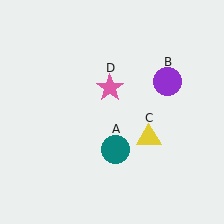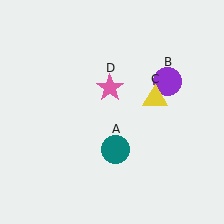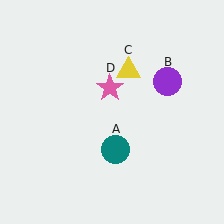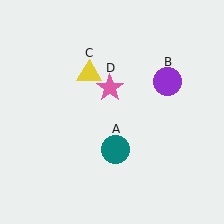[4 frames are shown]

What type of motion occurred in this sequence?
The yellow triangle (object C) rotated counterclockwise around the center of the scene.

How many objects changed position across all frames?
1 object changed position: yellow triangle (object C).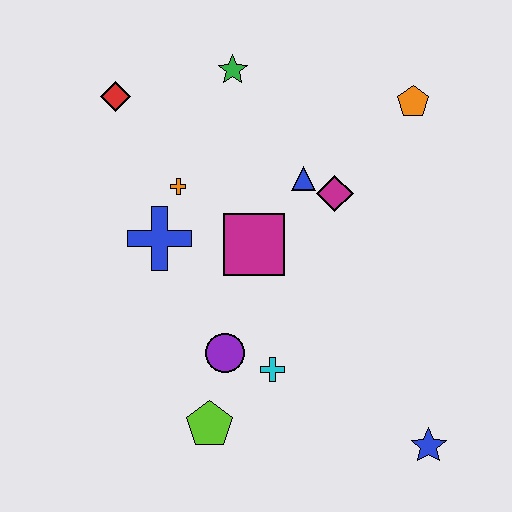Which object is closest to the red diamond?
The orange cross is closest to the red diamond.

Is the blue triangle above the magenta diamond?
Yes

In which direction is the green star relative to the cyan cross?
The green star is above the cyan cross.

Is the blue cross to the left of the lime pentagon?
Yes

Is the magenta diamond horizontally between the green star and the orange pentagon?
Yes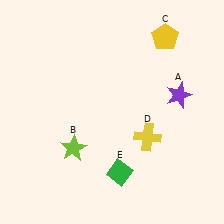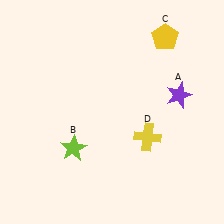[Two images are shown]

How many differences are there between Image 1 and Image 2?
There is 1 difference between the two images.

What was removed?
The green diamond (E) was removed in Image 2.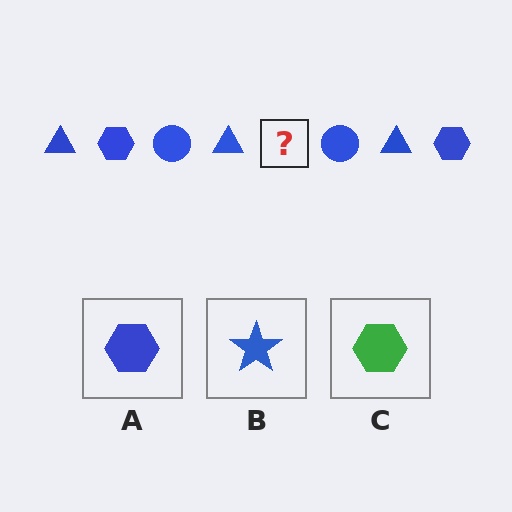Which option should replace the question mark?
Option A.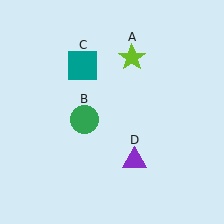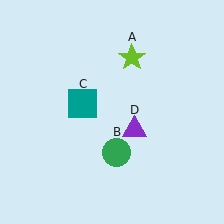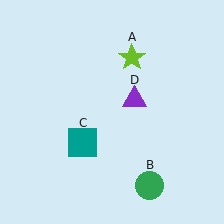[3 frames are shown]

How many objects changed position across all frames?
3 objects changed position: green circle (object B), teal square (object C), purple triangle (object D).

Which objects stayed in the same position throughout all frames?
Lime star (object A) remained stationary.